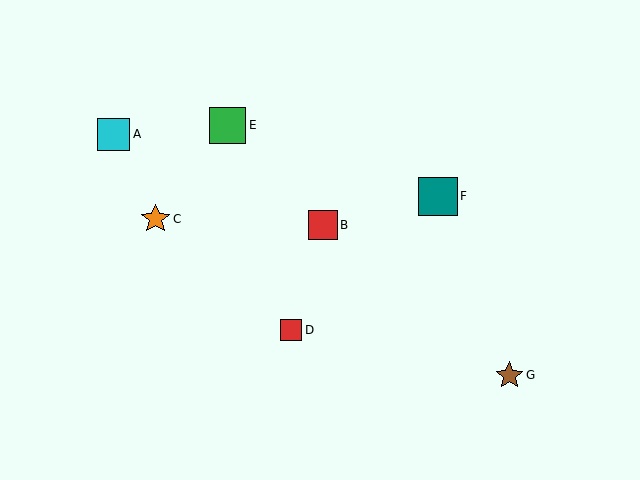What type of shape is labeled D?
Shape D is a red square.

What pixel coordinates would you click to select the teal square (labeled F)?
Click at (438, 196) to select the teal square F.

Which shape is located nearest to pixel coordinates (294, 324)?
The red square (labeled D) at (291, 330) is nearest to that location.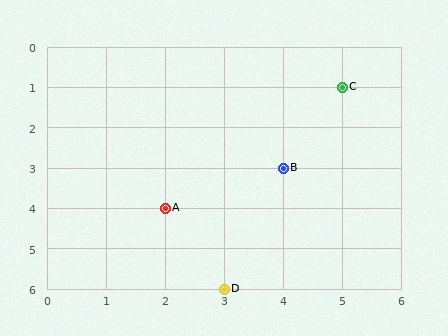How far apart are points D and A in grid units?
Points D and A are 1 column and 2 rows apart (about 2.2 grid units diagonally).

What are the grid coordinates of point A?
Point A is at grid coordinates (2, 4).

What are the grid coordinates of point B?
Point B is at grid coordinates (4, 3).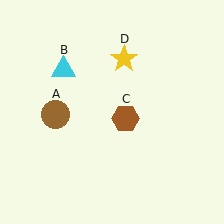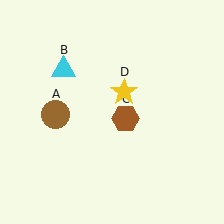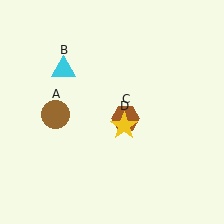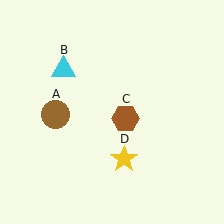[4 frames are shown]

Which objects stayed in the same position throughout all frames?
Brown circle (object A) and cyan triangle (object B) and brown hexagon (object C) remained stationary.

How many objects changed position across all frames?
1 object changed position: yellow star (object D).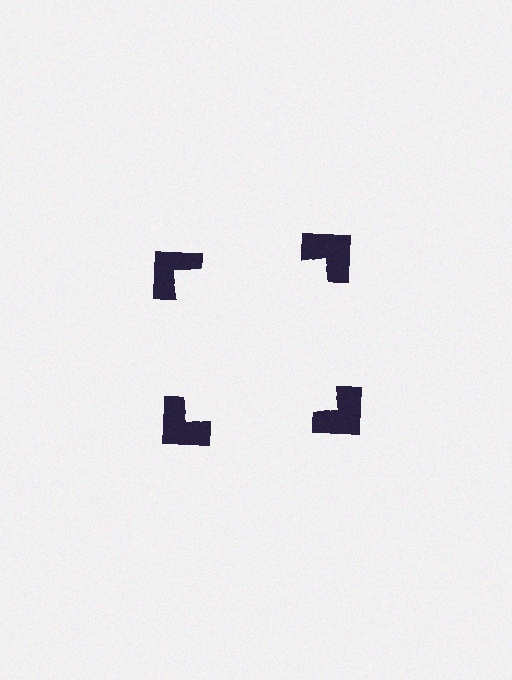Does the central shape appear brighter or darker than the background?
It typically appears slightly brighter than the background, even though no actual brightness change is drawn.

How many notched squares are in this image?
There are 4 — one at each vertex of the illusory square.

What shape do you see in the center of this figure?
An illusory square — its edges are inferred from the aligned wedge cuts in the notched squares, not physically drawn.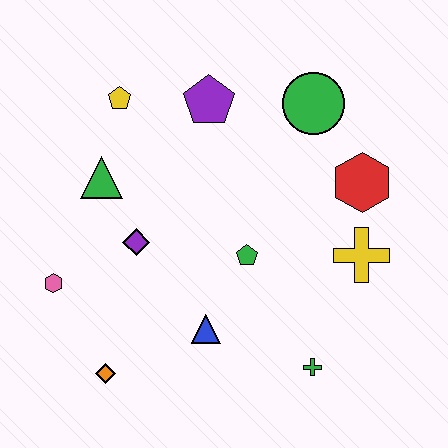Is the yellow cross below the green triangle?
Yes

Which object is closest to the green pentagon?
The blue triangle is closest to the green pentagon.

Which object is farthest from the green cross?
The yellow pentagon is farthest from the green cross.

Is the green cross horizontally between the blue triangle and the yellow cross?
Yes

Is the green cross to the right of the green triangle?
Yes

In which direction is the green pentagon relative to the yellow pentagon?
The green pentagon is below the yellow pentagon.